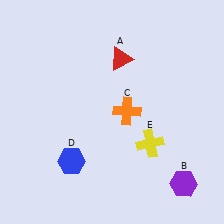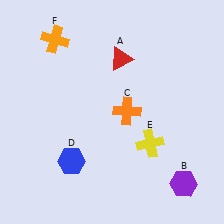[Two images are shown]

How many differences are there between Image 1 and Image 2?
There is 1 difference between the two images.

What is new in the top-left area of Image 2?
An orange cross (F) was added in the top-left area of Image 2.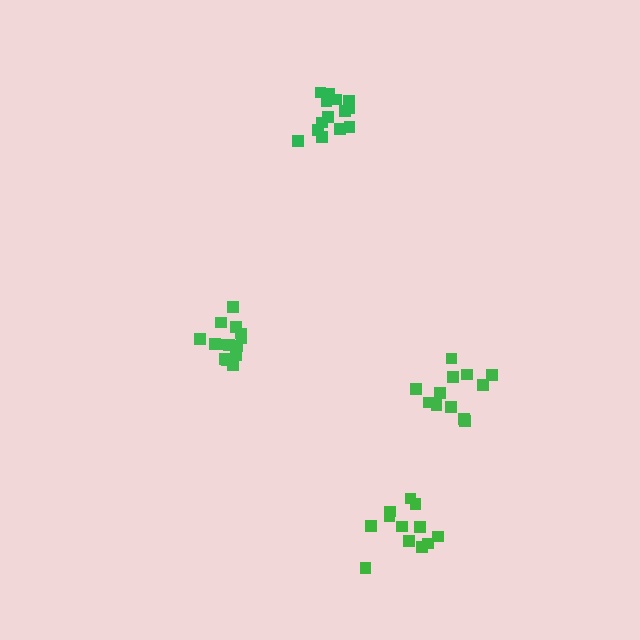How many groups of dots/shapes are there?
There are 4 groups.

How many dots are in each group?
Group 1: 12 dots, Group 2: 12 dots, Group 3: 14 dots, Group 4: 14 dots (52 total).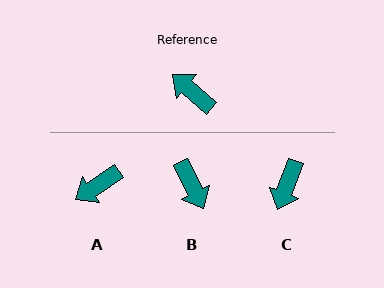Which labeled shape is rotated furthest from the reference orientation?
B, about 156 degrees away.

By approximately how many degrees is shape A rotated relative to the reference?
Approximately 74 degrees counter-clockwise.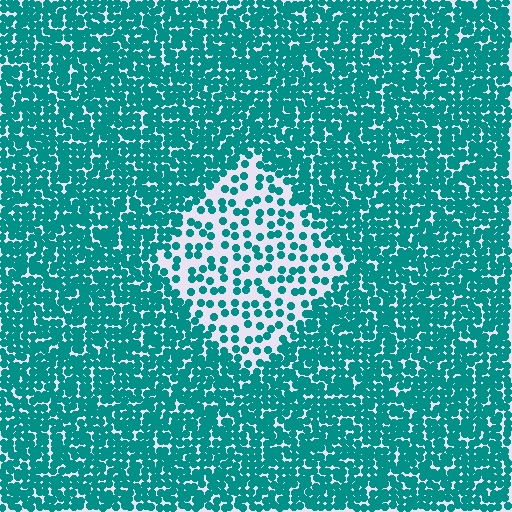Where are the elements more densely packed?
The elements are more densely packed outside the diamond boundary.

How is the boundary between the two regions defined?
The boundary is defined by a change in element density (approximately 2.6x ratio). All elements are the same color, size, and shape.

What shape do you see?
I see a diamond.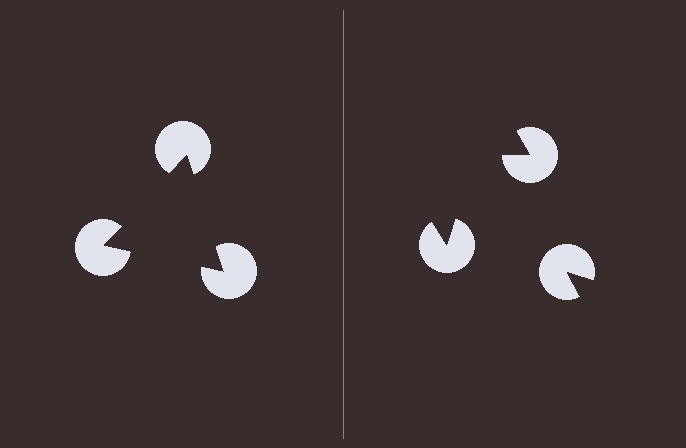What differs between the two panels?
The pac-man discs are positioned identically on both sides; only the wedge orientations differ. On the left they align to a triangle; on the right they are misaligned.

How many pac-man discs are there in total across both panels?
6 — 3 on each side.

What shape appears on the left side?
An illusory triangle.